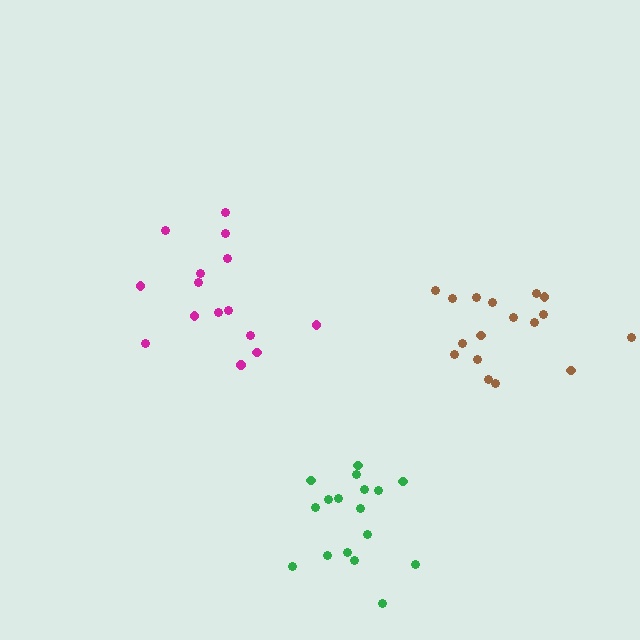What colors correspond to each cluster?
The clusters are colored: magenta, brown, green.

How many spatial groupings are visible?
There are 3 spatial groupings.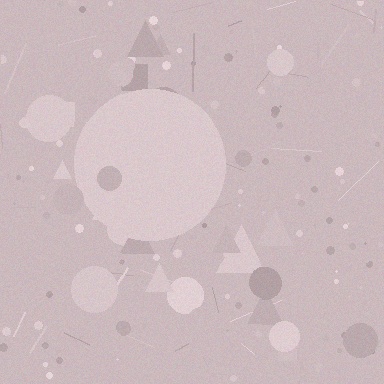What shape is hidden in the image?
A circle is hidden in the image.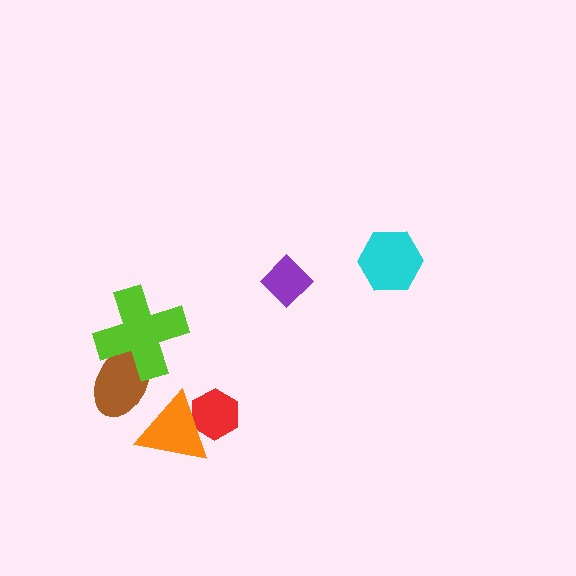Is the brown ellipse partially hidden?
Yes, it is partially covered by another shape.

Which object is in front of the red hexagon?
The orange triangle is in front of the red hexagon.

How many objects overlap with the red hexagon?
1 object overlaps with the red hexagon.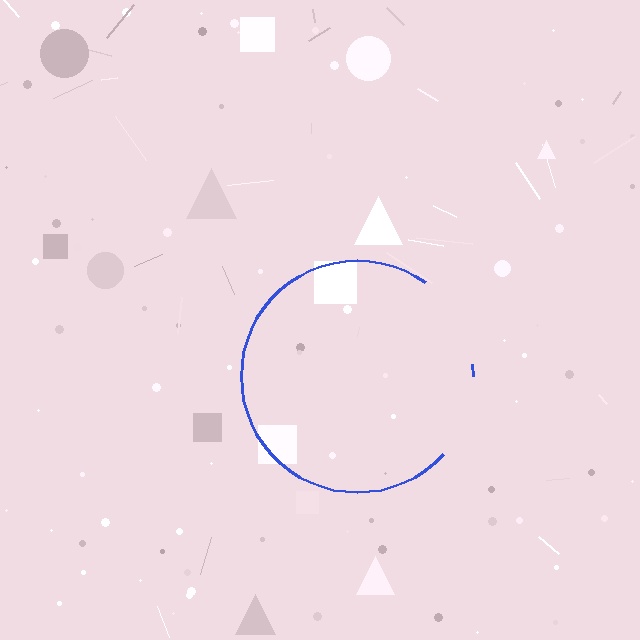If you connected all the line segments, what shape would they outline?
They would outline a circle.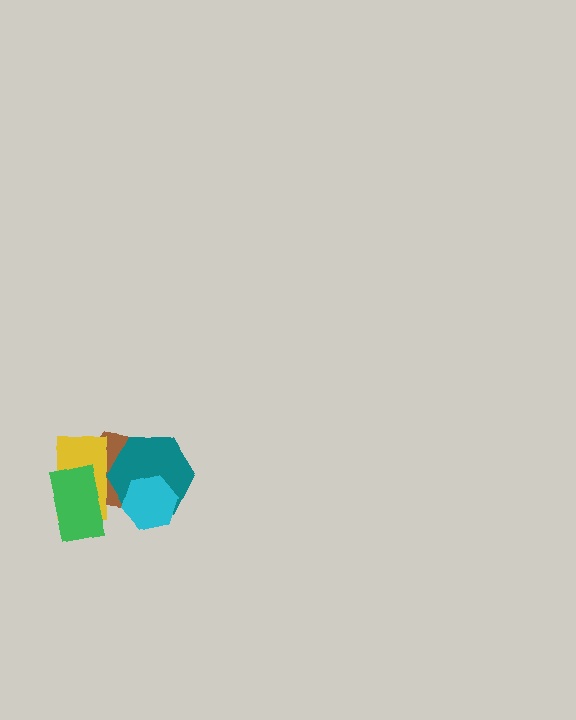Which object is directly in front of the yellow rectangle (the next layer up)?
The teal hexagon is directly in front of the yellow rectangle.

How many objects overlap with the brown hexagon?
4 objects overlap with the brown hexagon.